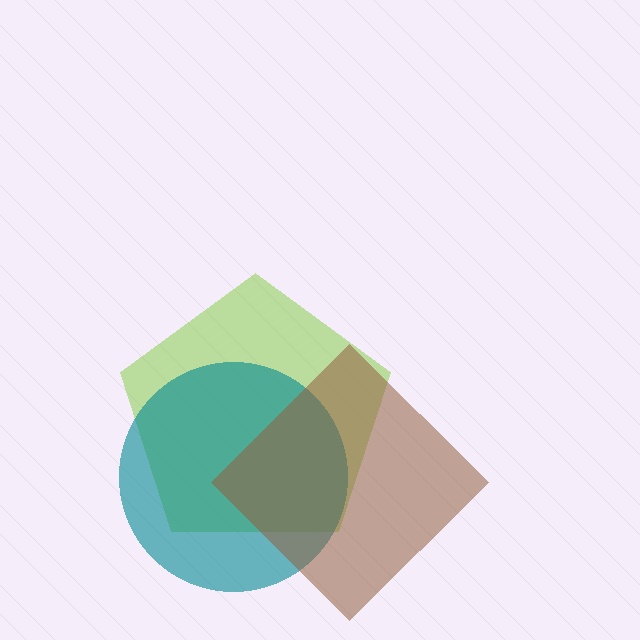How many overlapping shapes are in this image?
There are 3 overlapping shapes in the image.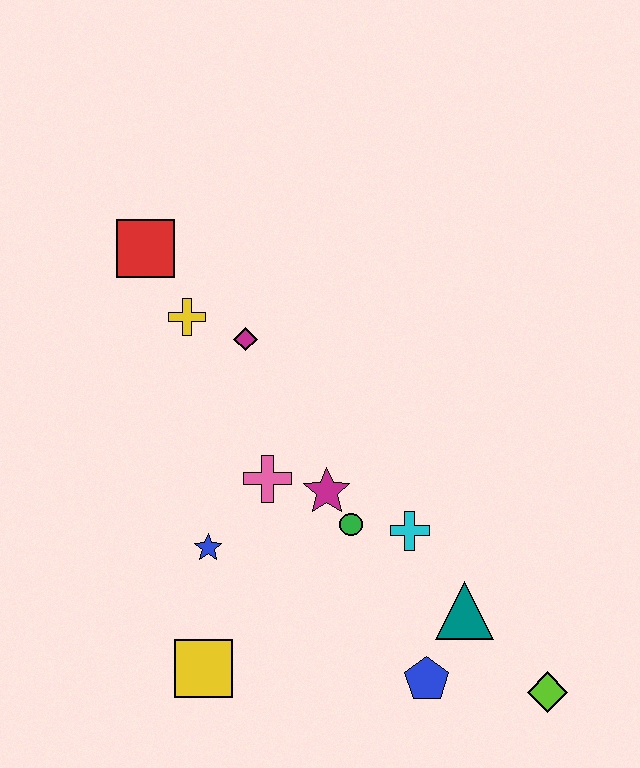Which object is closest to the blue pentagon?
The teal triangle is closest to the blue pentagon.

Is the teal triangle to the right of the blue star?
Yes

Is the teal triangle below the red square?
Yes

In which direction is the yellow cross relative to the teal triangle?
The yellow cross is above the teal triangle.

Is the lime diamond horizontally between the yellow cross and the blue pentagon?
No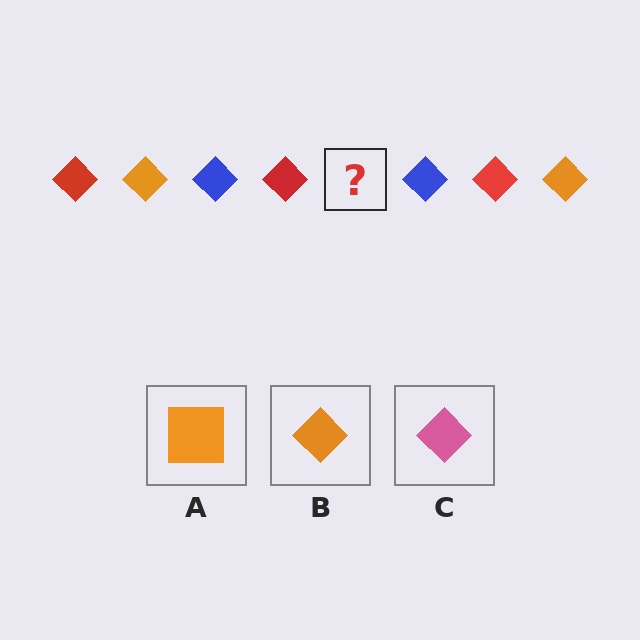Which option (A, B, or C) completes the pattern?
B.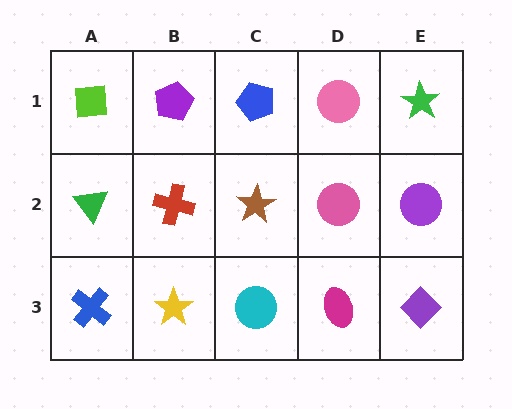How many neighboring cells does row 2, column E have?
3.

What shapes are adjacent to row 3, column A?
A green triangle (row 2, column A), a yellow star (row 3, column B).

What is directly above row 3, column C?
A brown star.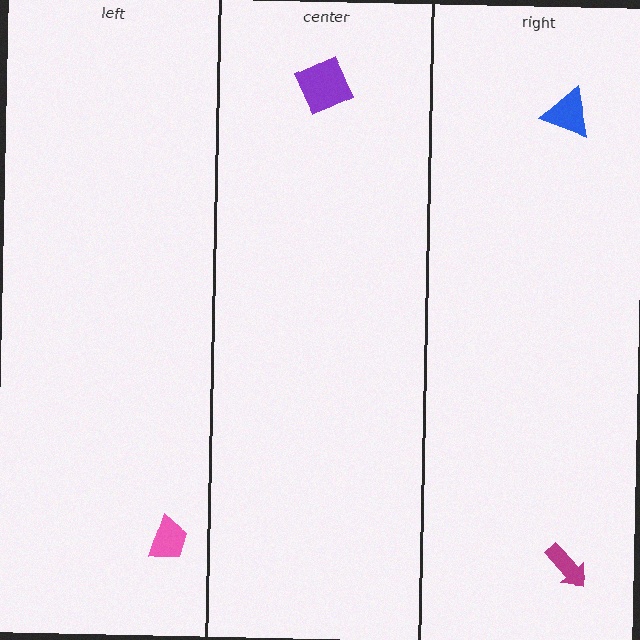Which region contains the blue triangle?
The right region.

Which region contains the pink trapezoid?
The left region.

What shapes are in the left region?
The pink trapezoid.